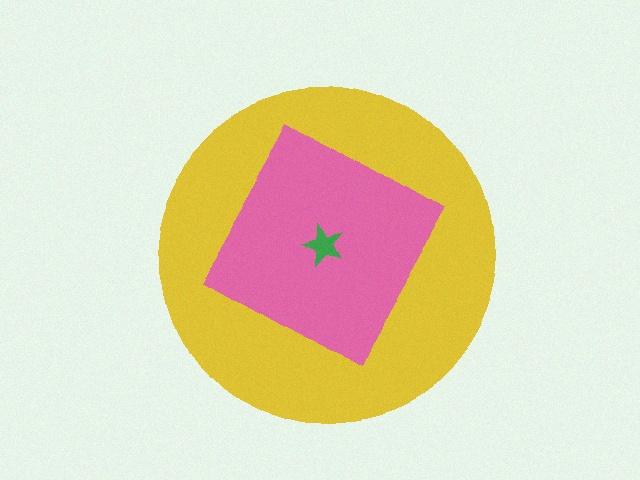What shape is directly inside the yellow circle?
The pink square.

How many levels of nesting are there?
3.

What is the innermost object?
The green star.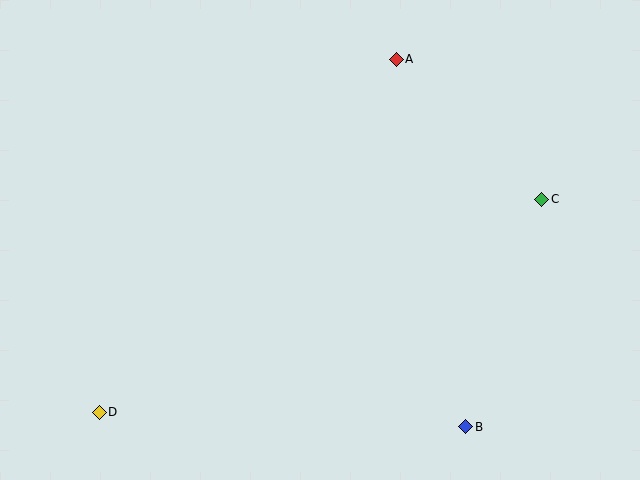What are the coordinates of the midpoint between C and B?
The midpoint between C and B is at (504, 313).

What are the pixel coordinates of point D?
Point D is at (99, 412).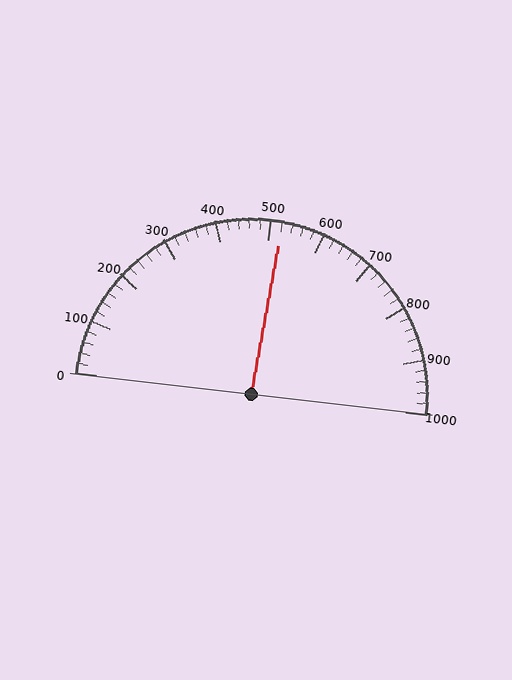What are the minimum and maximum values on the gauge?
The gauge ranges from 0 to 1000.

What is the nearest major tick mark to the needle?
The nearest major tick mark is 500.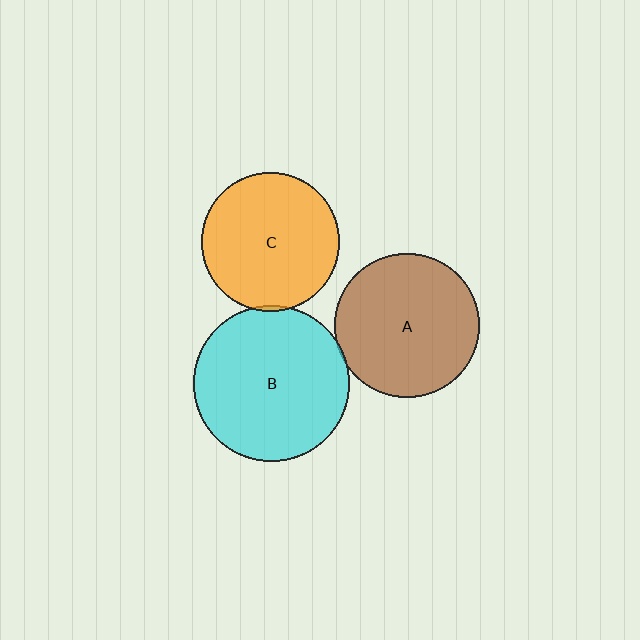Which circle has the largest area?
Circle B (cyan).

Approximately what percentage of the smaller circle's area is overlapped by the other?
Approximately 5%.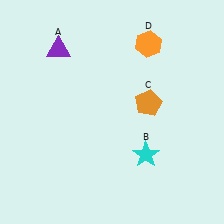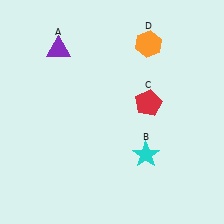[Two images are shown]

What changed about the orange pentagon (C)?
In Image 1, C is orange. In Image 2, it changed to red.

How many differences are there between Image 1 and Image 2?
There is 1 difference between the two images.